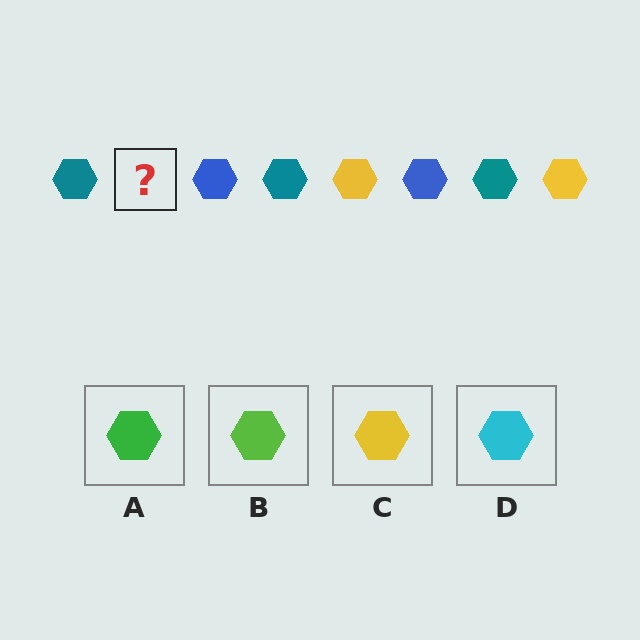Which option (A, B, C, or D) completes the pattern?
C.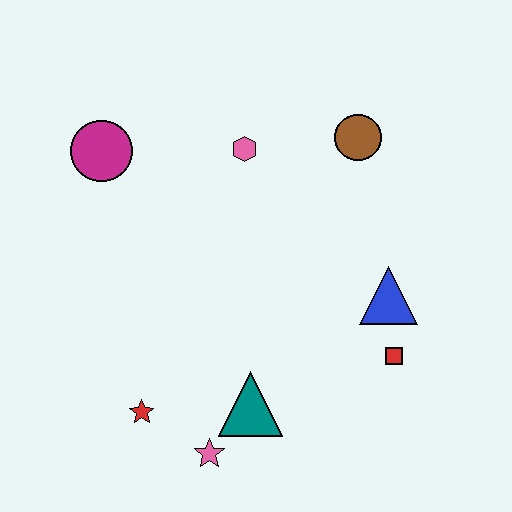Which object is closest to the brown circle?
The pink hexagon is closest to the brown circle.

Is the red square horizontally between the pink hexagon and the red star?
No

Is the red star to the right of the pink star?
No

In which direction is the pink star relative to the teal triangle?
The pink star is below the teal triangle.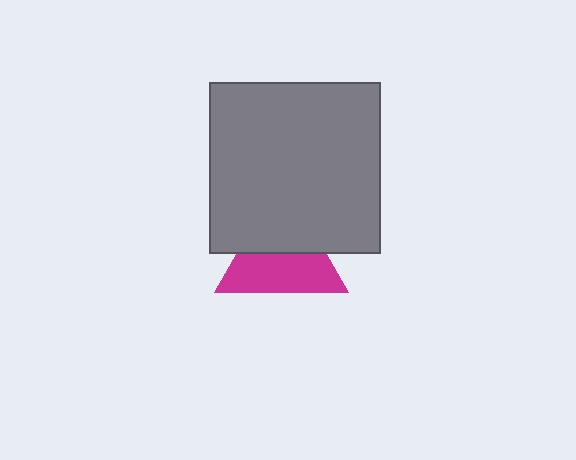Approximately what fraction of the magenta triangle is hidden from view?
Roughly 44% of the magenta triangle is hidden behind the gray square.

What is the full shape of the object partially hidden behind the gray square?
The partially hidden object is a magenta triangle.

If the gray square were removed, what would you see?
You would see the complete magenta triangle.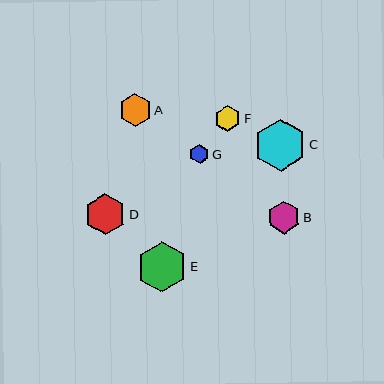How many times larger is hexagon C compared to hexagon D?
Hexagon C is approximately 1.3 times the size of hexagon D.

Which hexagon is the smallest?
Hexagon G is the smallest with a size of approximately 20 pixels.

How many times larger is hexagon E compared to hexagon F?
Hexagon E is approximately 2.0 times the size of hexagon F.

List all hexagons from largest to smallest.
From largest to smallest: C, E, D, B, A, F, G.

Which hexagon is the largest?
Hexagon C is the largest with a size of approximately 52 pixels.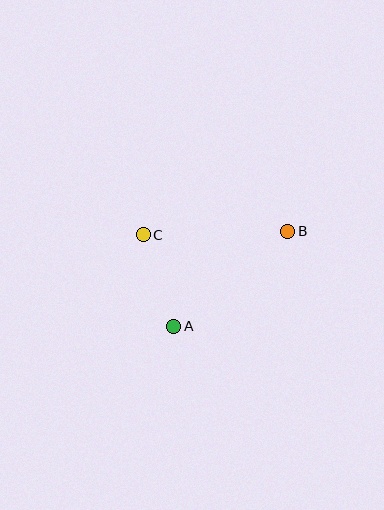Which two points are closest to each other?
Points A and C are closest to each other.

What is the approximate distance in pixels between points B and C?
The distance between B and C is approximately 144 pixels.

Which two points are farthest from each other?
Points A and B are farthest from each other.